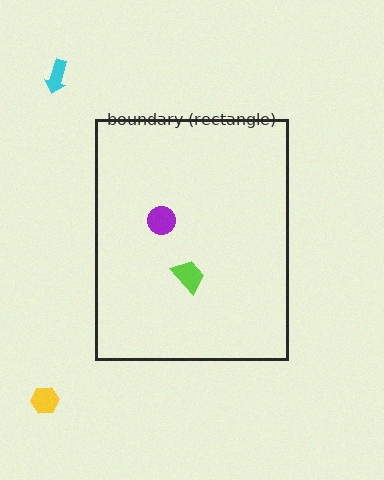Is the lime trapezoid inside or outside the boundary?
Inside.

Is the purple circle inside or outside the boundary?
Inside.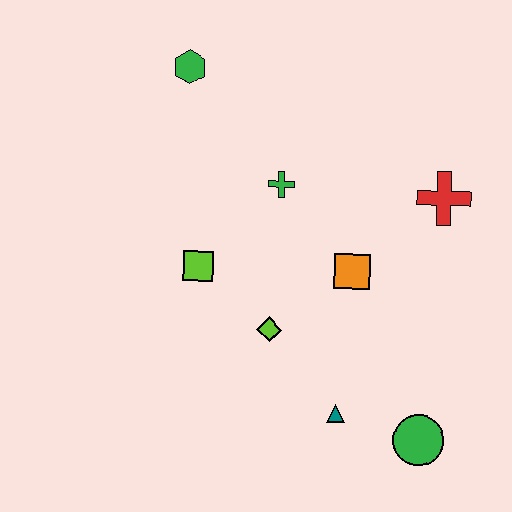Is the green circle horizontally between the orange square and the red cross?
Yes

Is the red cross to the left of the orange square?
No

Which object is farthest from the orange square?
The green hexagon is farthest from the orange square.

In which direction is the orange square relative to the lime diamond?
The orange square is to the right of the lime diamond.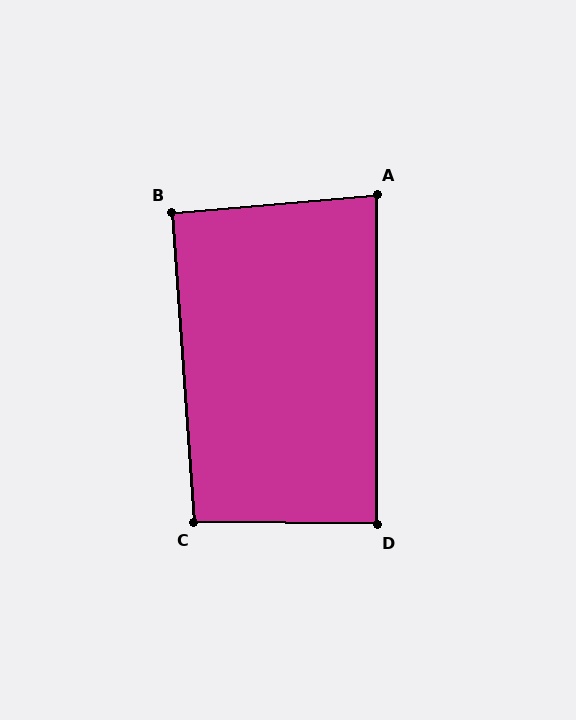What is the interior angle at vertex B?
Approximately 91 degrees (approximately right).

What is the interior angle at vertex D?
Approximately 89 degrees (approximately right).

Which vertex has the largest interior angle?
C, at approximately 95 degrees.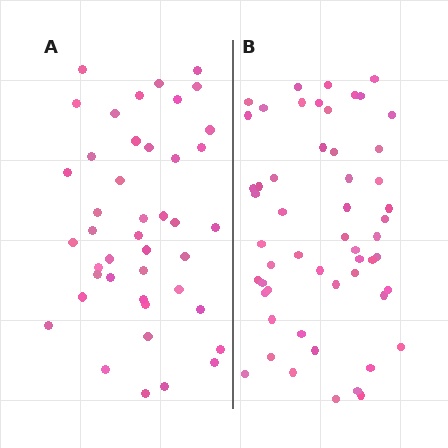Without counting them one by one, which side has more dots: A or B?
Region B (the right region) has more dots.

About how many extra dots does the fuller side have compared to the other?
Region B has roughly 12 or so more dots than region A.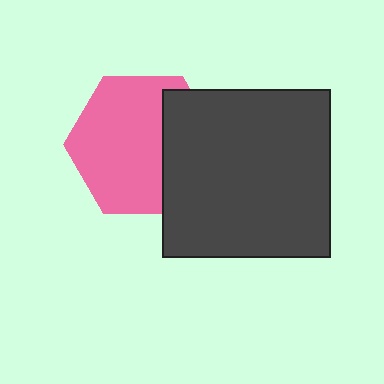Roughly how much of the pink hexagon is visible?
Most of it is visible (roughly 68%).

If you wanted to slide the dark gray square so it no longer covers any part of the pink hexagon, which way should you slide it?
Slide it right — that is the most direct way to separate the two shapes.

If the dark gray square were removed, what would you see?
You would see the complete pink hexagon.